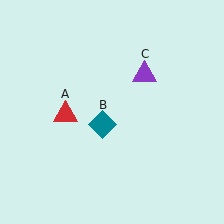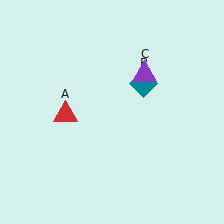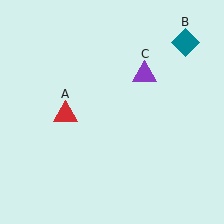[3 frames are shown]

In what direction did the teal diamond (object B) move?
The teal diamond (object B) moved up and to the right.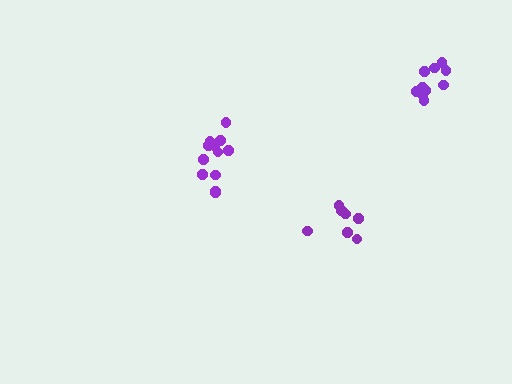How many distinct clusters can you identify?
There are 3 distinct clusters.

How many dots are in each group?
Group 1: 12 dots, Group 2: 10 dots, Group 3: 7 dots (29 total).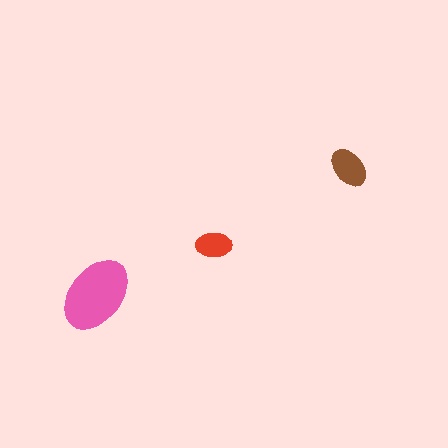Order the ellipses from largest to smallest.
the pink one, the brown one, the red one.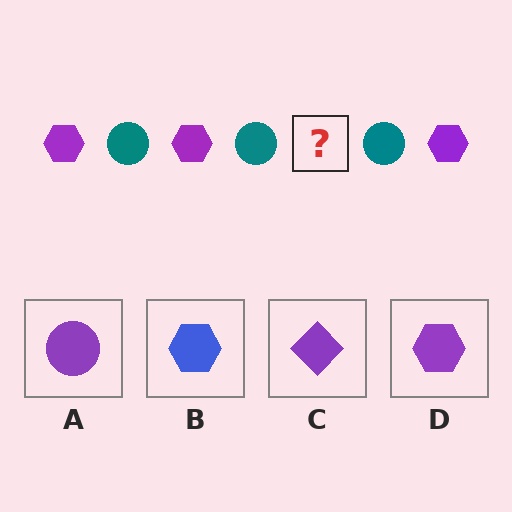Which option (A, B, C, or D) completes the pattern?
D.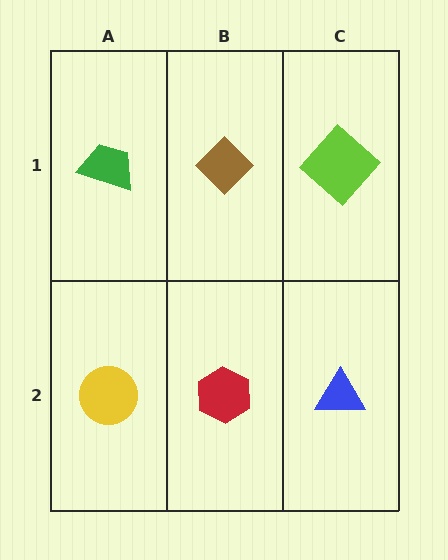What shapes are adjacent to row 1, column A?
A yellow circle (row 2, column A), a brown diamond (row 1, column B).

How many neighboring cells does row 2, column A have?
2.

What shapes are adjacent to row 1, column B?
A red hexagon (row 2, column B), a green trapezoid (row 1, column A), a lime diamond (row 1, column C).